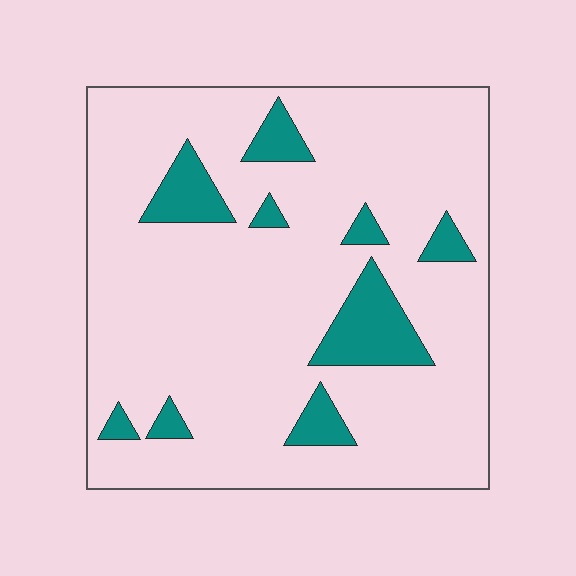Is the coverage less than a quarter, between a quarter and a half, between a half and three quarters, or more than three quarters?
Less than a quarter.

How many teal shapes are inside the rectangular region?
9.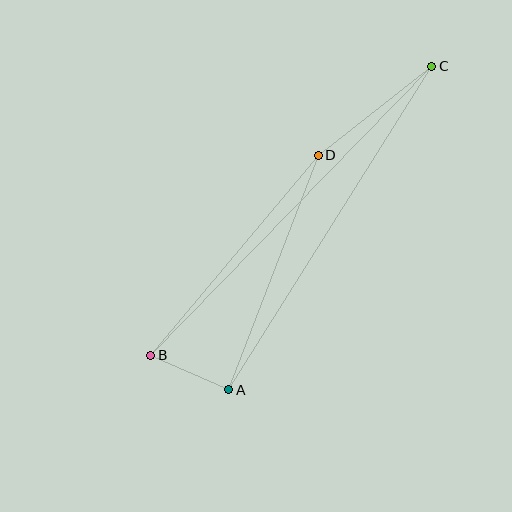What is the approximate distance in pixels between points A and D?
The distance between A and D is approximately 251 pixels.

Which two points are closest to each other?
Points A and B are closest to each other.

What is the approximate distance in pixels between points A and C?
The distance between A and C is approximately 382 pixels.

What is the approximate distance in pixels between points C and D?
The distance between C and D is approximately 144 pixels.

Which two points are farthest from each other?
Points B and C are farthest from each other.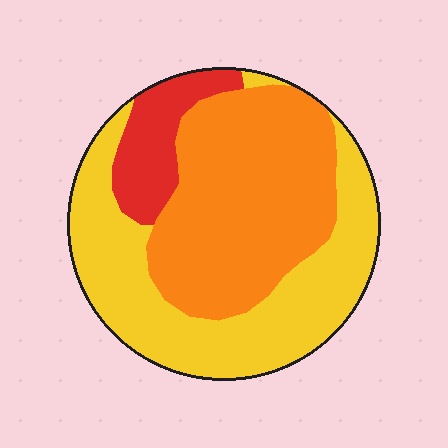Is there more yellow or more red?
Yellow.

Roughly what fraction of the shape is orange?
Orange takes up between a quarter and a half of the shape.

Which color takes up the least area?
Red, at roughly 10%.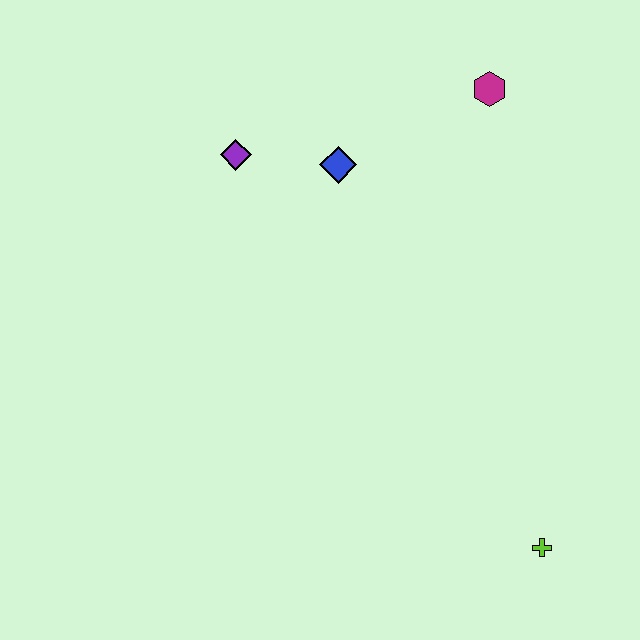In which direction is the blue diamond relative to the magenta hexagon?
The blue diamond is to the left of the magenta hexagon.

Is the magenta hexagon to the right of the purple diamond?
Yes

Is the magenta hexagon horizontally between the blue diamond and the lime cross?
Yes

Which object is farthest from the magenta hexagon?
The lime cross is farthest from the magenta hexagon.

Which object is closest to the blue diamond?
The purple diamond is closest to the blue diamond.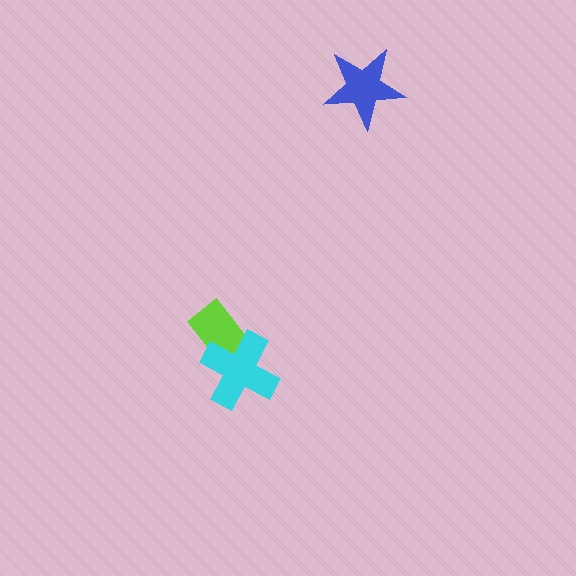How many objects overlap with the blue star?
0 objects overlap with the blue star.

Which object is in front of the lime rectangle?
The cyan cross is in front of the lime rectangle.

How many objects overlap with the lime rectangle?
1 object overlaps with the lime rectangle.